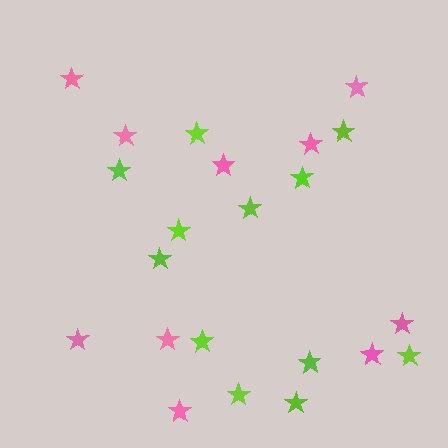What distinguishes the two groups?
There are 2 groups: one group of pink stars (10) and one group of lime stars (12).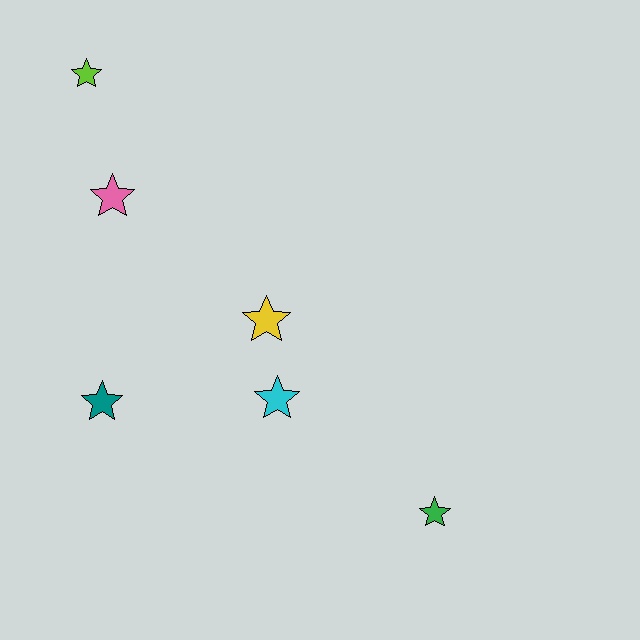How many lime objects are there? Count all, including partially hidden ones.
There is 1 lime object.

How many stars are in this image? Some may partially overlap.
There are 6 stars.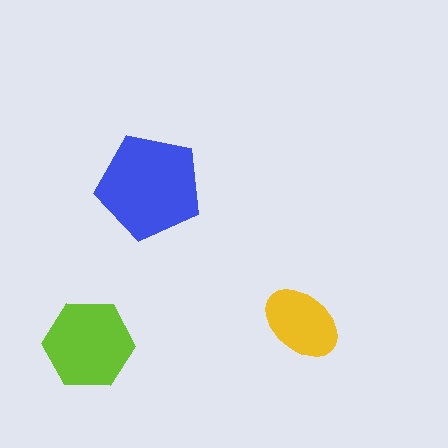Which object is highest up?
The blue pentagon is topmost.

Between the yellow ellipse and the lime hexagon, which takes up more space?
The lime hexagon.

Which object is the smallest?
The yellow ellipse.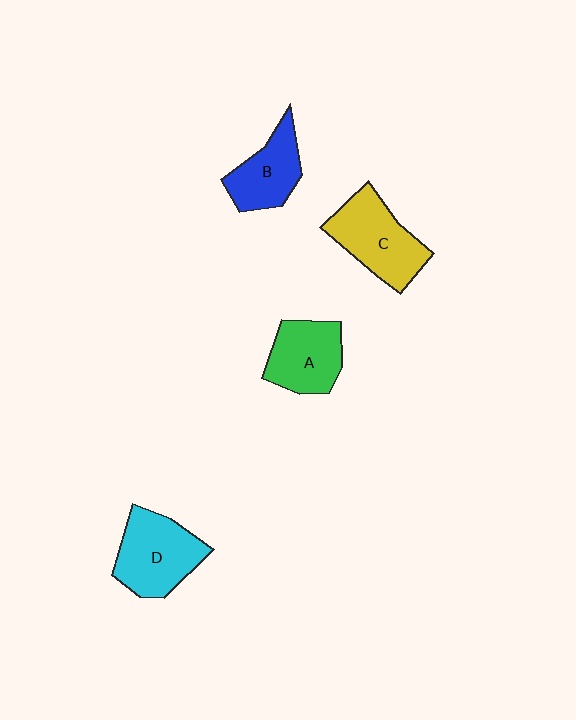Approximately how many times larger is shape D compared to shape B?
Approximately 1.3 times.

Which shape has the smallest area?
Shape B (blue).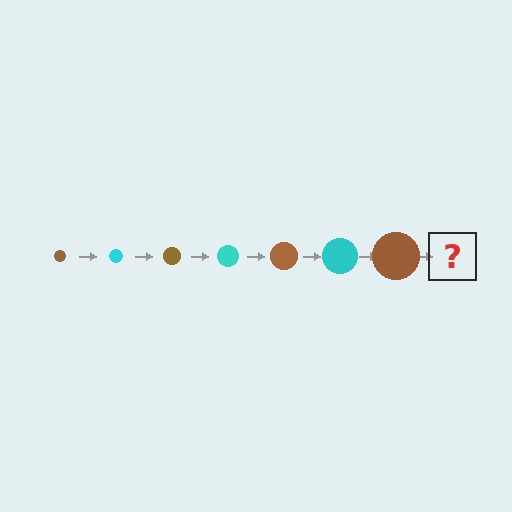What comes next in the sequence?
The next element should be a cyan circle, larger than the previous one.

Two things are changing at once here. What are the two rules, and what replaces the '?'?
The two rules are that the circle grows larger each step and the color cycles through brown and cyan. The '?' should be a cyan circle, larger than the previous one.